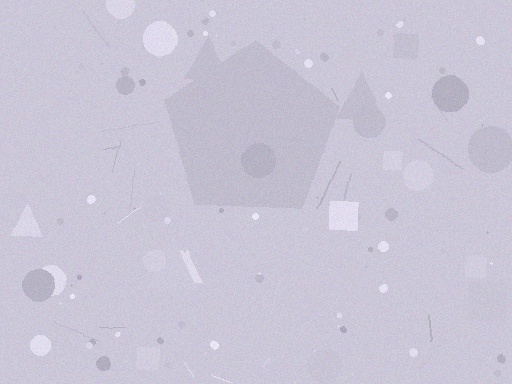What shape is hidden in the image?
A pentagon is hidden in the image.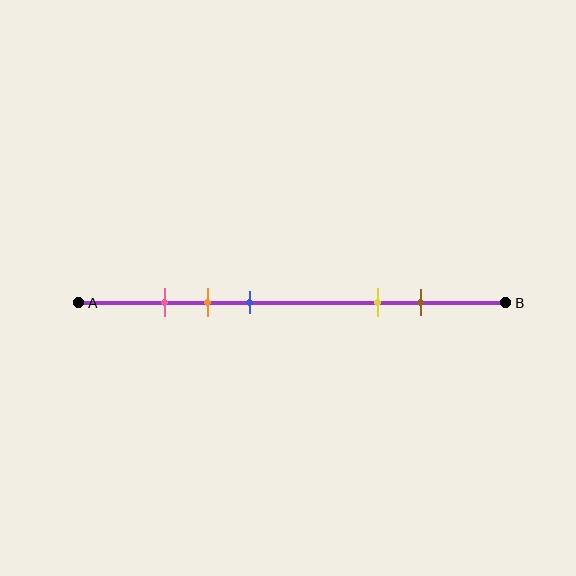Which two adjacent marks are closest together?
The pink and orange marks are the closest adjacent pair.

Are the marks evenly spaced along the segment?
No, the marks are not evenly spaced.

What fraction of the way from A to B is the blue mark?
The blue mark is approximately 40% (0.4) of the way from A to B.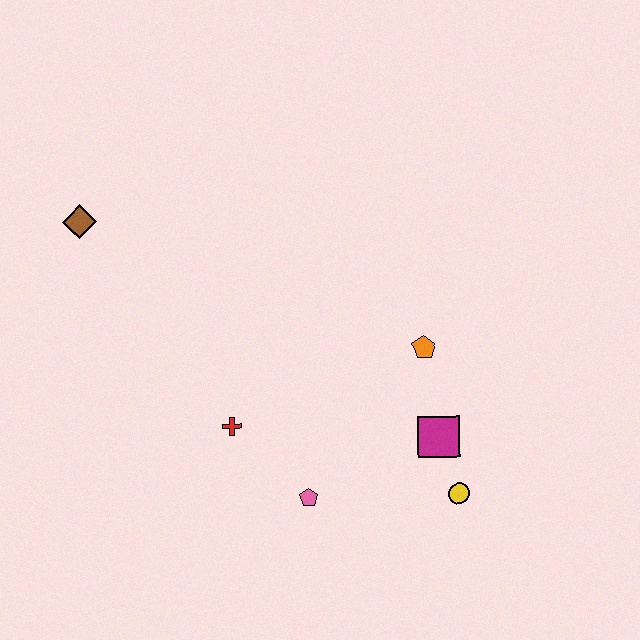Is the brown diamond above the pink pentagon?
Yes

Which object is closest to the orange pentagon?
The magenta square is closest to the orange pentagon.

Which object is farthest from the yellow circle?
The brown diamond is farthest from the yellow circle.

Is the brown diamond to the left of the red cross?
Yes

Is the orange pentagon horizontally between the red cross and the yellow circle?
Yes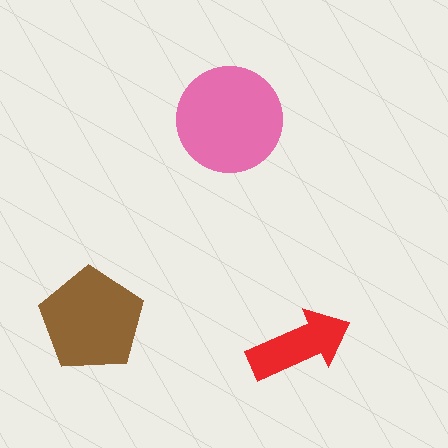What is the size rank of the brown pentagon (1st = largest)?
2nd.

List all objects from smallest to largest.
The red arrow, the brown pentagon, the pink circle.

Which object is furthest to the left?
The brown pentagon is leftmost.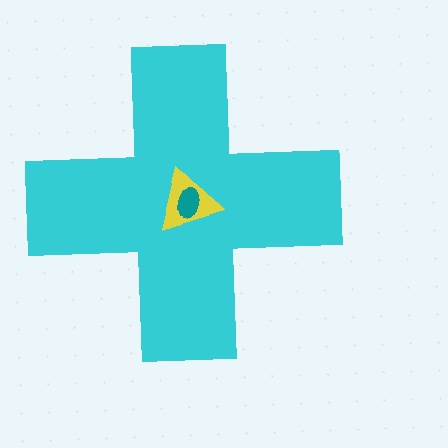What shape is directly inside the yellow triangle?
The teal ellipse.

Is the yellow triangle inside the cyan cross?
Yes.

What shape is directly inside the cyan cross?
The yellow triangle.